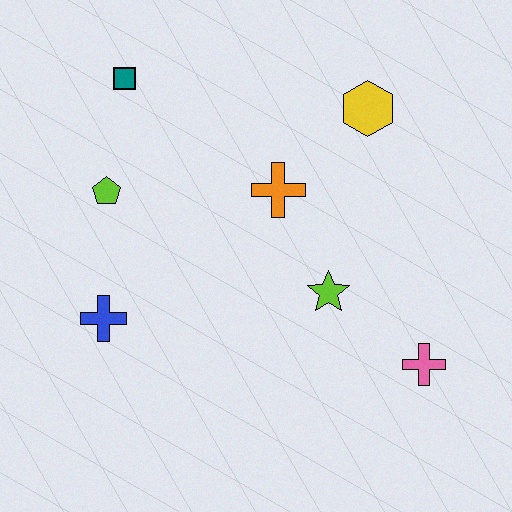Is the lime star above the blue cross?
Yes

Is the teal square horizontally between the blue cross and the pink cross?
Yes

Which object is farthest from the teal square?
The pink cross is farthest from the teal square.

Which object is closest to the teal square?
The lime pentagon is closest to the teal square.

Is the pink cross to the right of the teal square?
Yes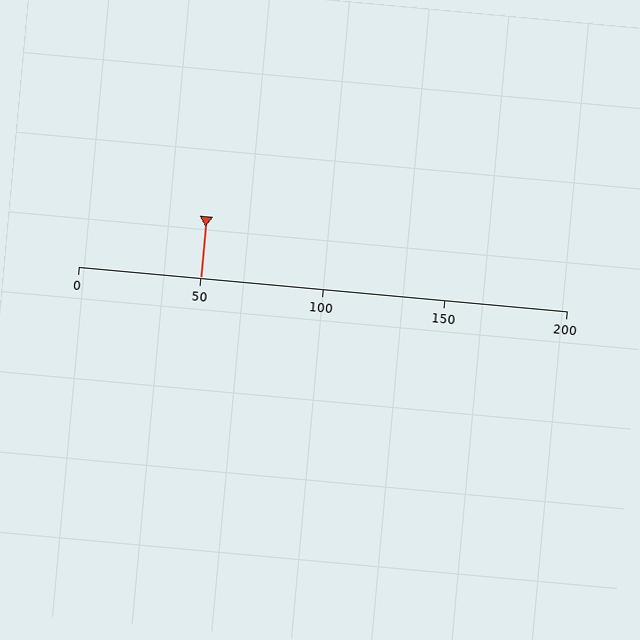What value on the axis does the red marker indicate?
The marker indicates approximately 50.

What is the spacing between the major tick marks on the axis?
The major ticks are spaced 50 apart.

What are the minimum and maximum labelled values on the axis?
The axis runs from 0 to 200.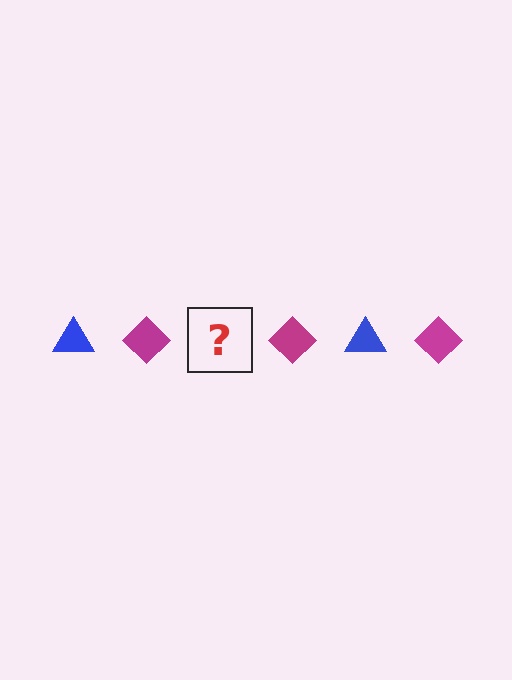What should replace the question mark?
The question mark should be replaced with a blue triangle.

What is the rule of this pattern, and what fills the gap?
The rule is that the pattern alternates between blue triangle and magenta diamond. The gap should be filled with a blue triangle.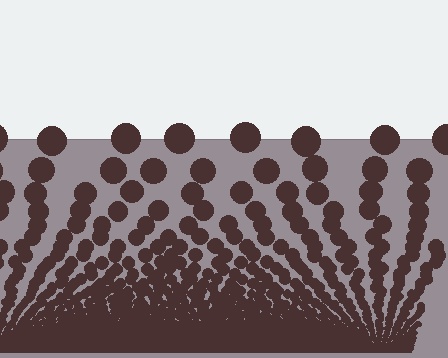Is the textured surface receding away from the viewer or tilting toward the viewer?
The surface appears to tilt toward the viewer. Texture elements get larger and sparser toward the top.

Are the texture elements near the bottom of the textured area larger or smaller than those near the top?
Smaller. The gradient is inverted — elements near the bottom are smaller and denser.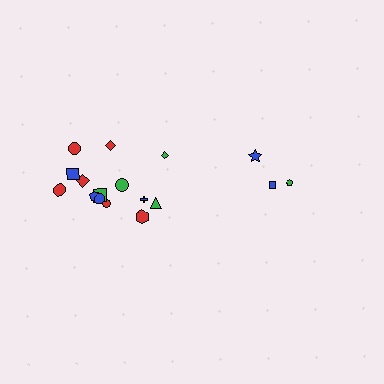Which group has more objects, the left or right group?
The left group.